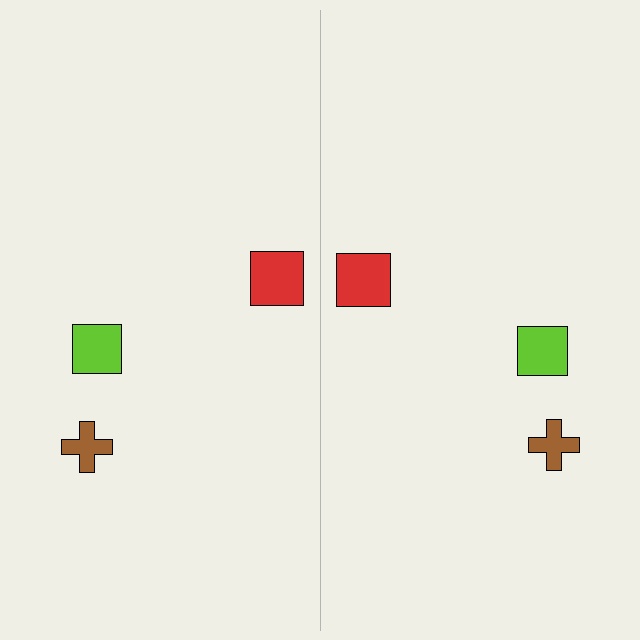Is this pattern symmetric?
Yes, this pattern has bilateral (reflection) symmetry.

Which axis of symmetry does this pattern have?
The pattern has a vertical axis of symmetry running through the center of the image.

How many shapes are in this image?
There are 6 shapes in this image.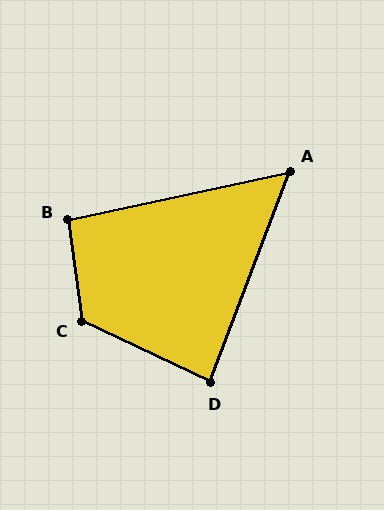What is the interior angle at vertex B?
Approximately 95 degrees (approximately right).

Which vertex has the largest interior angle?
C, at approximately 123 degrees.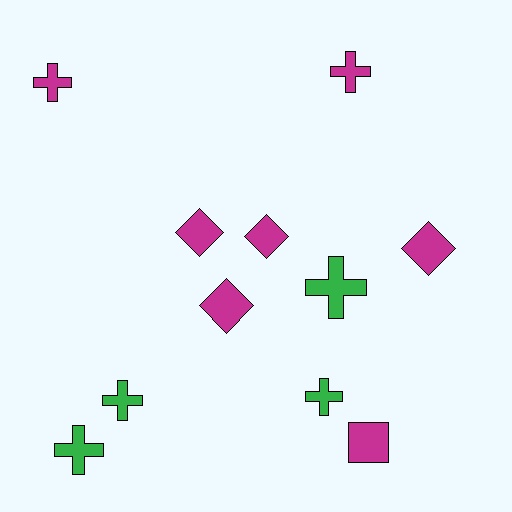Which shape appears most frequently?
Cross, with 6 objects.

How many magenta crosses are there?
There are 2 magenta crosses.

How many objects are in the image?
There are 11 objects.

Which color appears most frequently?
Magenta, with 7 objects.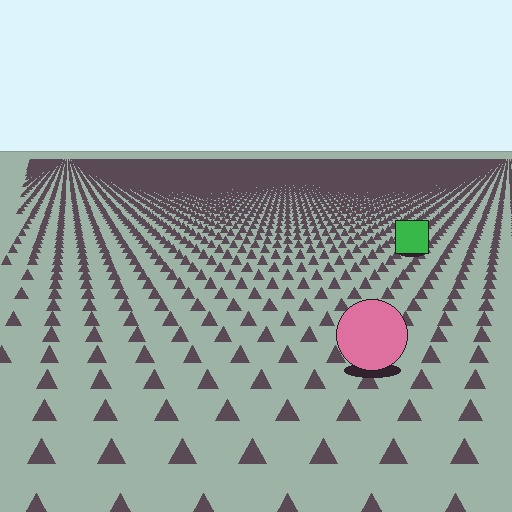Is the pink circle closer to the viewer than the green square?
Yes. The pink circle is closer — you can tell from the texture gradient: the ground texture is coarser near it.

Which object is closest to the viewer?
The pink circle is closest. The texture marks near it are larger and more spread out.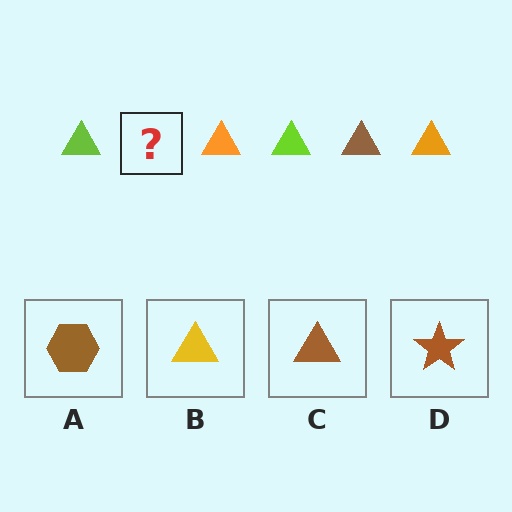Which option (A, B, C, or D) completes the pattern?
C.